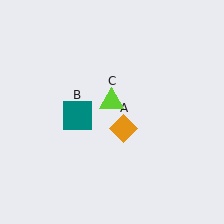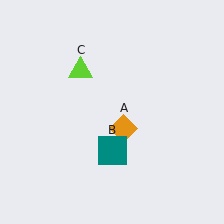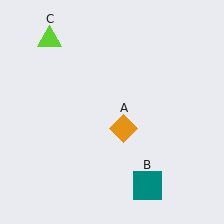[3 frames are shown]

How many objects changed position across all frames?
2 objects changed position: teal square (object B), lime triangle (object C).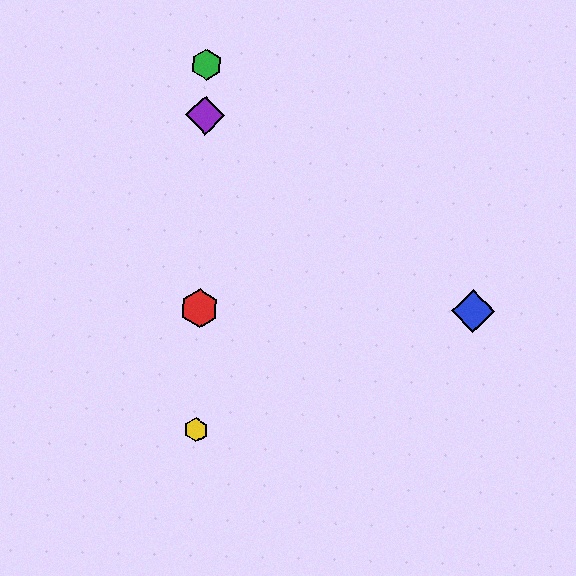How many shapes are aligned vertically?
4 shapes (the red hexagon, the green hexagon, the yellow hexagon, the purple diamond) are aligned vertically.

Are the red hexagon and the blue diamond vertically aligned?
No, the red hexagon is at x≈200 and the blue diamond is at x≈473.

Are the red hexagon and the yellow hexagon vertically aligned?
Yes, both are at x≈200.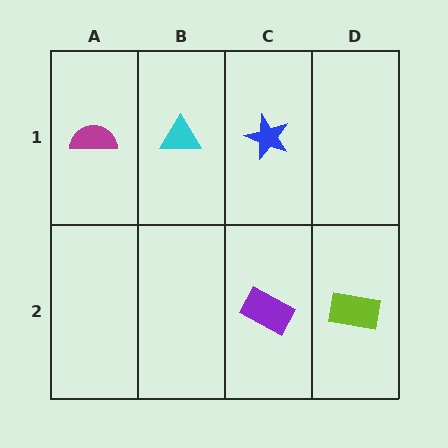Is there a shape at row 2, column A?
No, that cell is empty.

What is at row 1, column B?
A cyan triangle.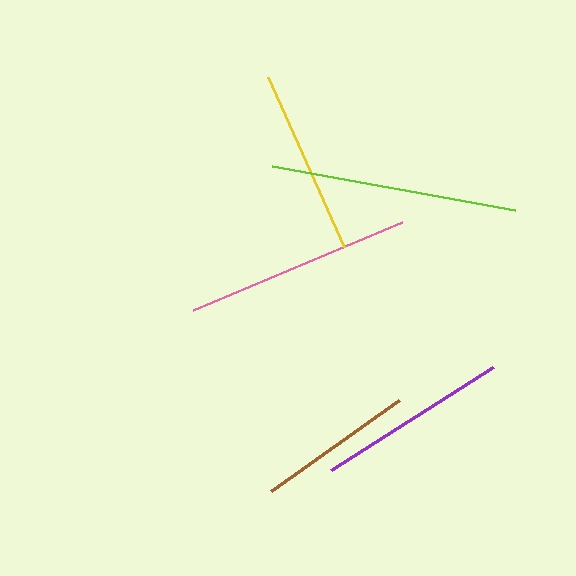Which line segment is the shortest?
The brown line is the shortest at approximately 158 pixels.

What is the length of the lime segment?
The lime segment is approximately 247 pixels long.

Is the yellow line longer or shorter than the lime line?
The lime line is longer than the yellow line.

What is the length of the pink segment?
The pink segment is approximately 227 pixels long.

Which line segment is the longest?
The lime line is the longest at approximately 247 pixels.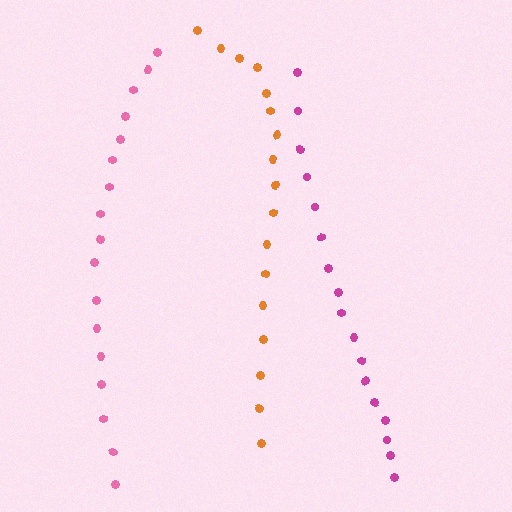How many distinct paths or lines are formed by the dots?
There are 3 distinct paths.